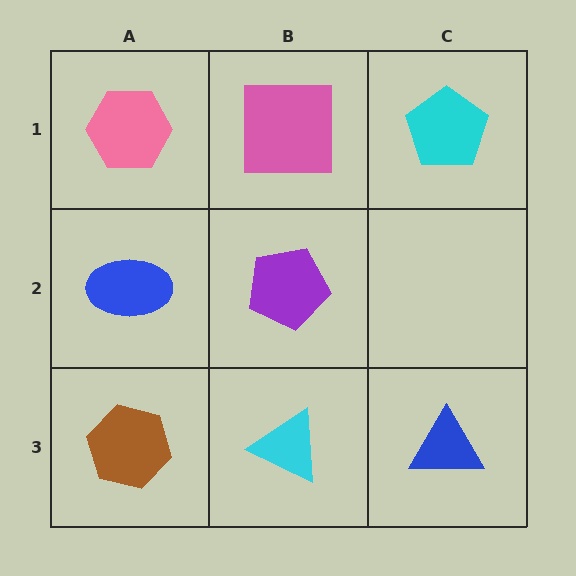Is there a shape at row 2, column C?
No, that cell is empty.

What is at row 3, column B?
A cyan triangle.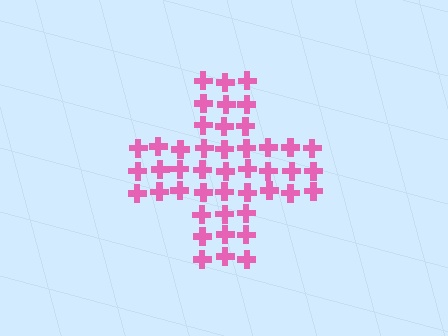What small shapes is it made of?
It is made of small crosses.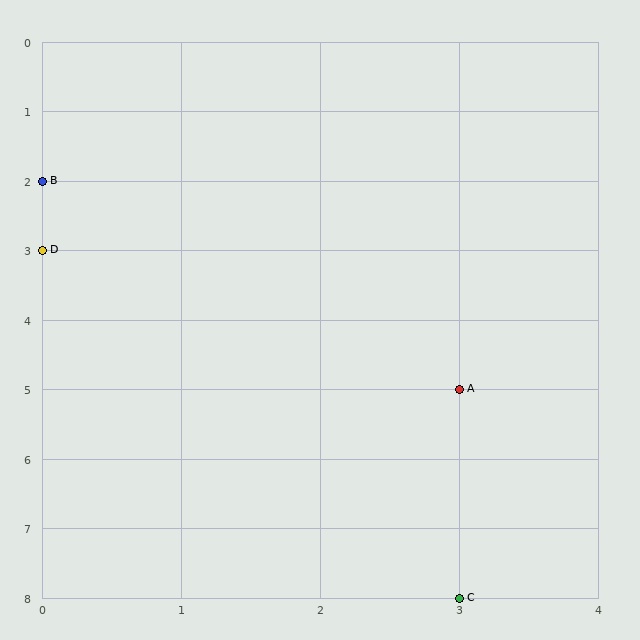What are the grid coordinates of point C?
Point C is at grid coordinates (3, 8).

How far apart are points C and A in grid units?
Points C and A are 3 rows apart.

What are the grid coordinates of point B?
Point B is at grid coordinates (0, 2).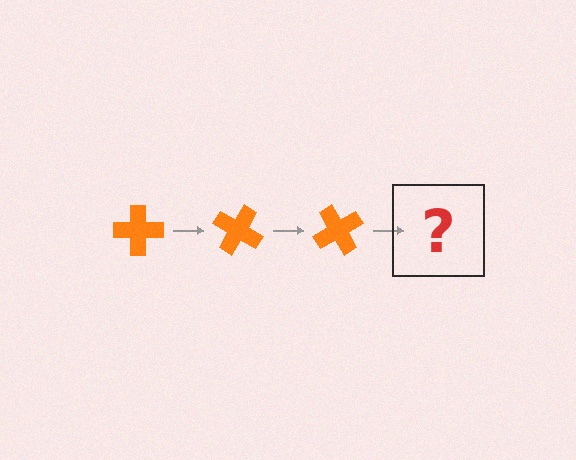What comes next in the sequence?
The next element should be an orange cross rotated 90 degrees.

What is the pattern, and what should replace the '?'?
The pattern is that the cross rotates 30 degrees each step. The '?' should be an orange cross rotated 90 degrees.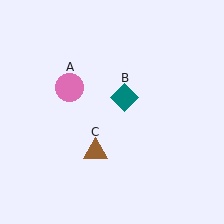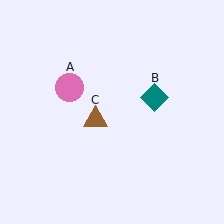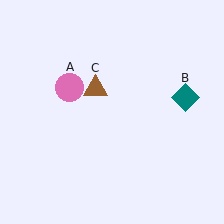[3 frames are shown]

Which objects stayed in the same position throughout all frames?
Pink circle (object A) remained stationary.